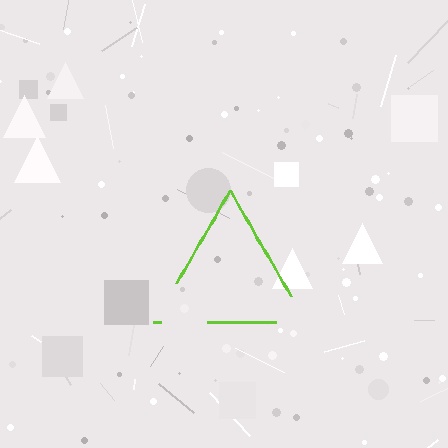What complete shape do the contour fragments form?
The contour fragments form a triangle.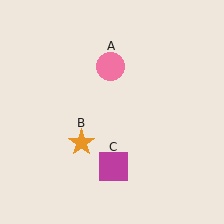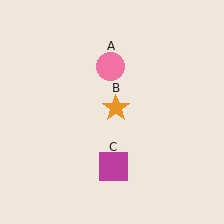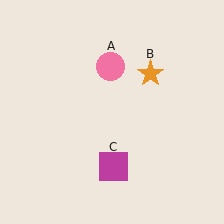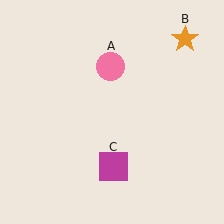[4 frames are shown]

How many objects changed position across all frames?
1 object changed position: orange star (object B).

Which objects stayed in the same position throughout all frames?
Pink circle (object A) and magenta square (object C) remained stationary.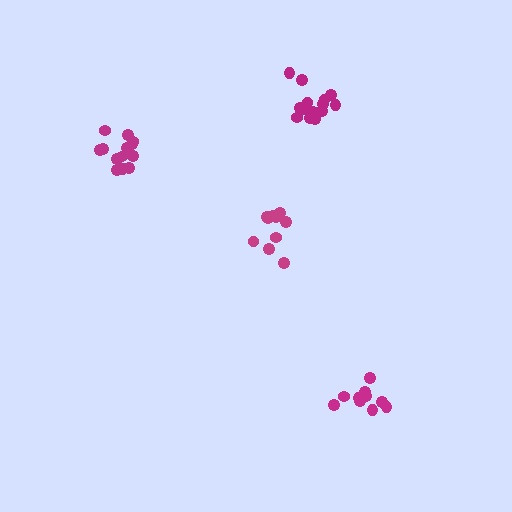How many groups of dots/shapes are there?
There are 4 groups.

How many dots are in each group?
Group 1: 14 dots, Group 2: 14 dots, Group 3: 10 dots, Group 4: 10 dots (48 total).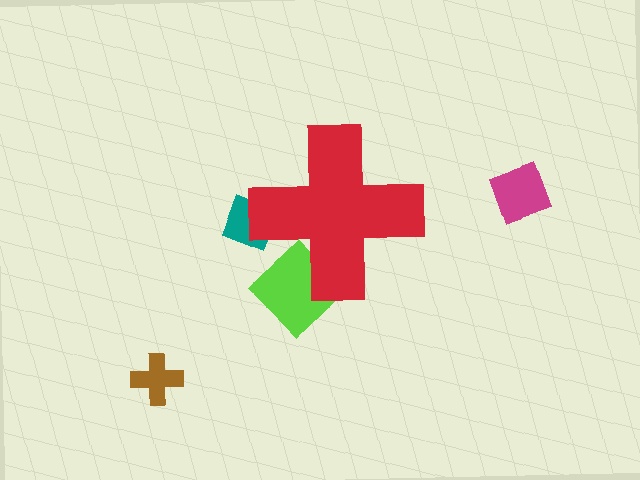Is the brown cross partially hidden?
No, the brown cross is fully visible.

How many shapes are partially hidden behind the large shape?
2 shapes are partially hidden.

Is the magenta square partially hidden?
No, the magenta square is fully visible.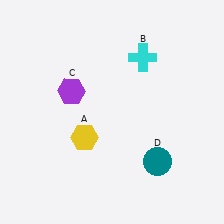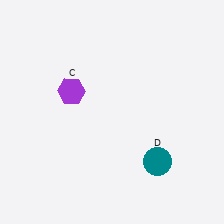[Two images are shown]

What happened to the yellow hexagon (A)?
The yellow hexagon (A) was removed in Image 2. It was in the bottom-left area of Image 1.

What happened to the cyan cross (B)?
The cyan cross (B) was removed in Image 2. It was in the top-right area of Image 1.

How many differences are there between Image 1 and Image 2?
There are 2 differences between the two images.